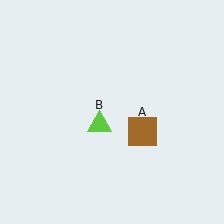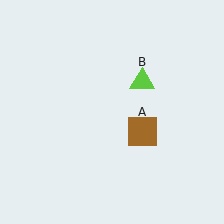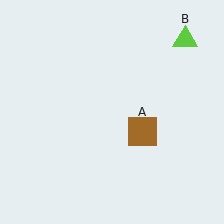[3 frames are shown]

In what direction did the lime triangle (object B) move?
The lime triangle (object B) moved up and to the right.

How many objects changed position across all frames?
1 object changed position: lime triangle (object B).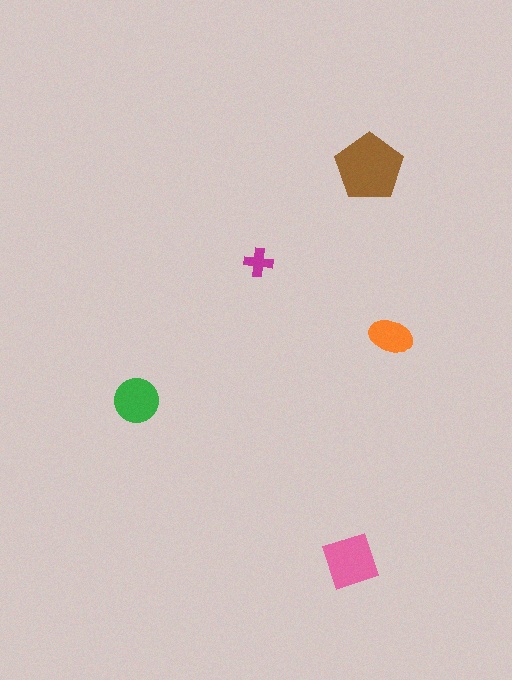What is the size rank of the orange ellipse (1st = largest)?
4th.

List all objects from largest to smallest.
The brown pentagon, the pink square, the green circle, the orange ellipse, the magenta cross.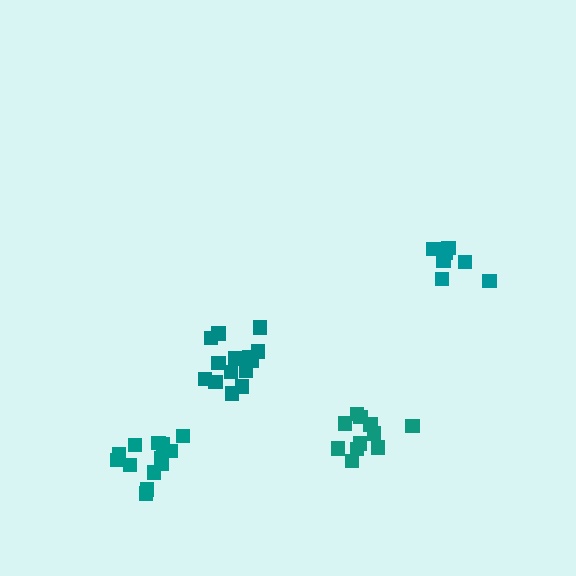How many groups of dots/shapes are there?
There are 4 groups.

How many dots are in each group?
Group 1: 11 dots, Group 2: 8 dots, Group 3: 14 dots, Group 4: 13 dots (46 total).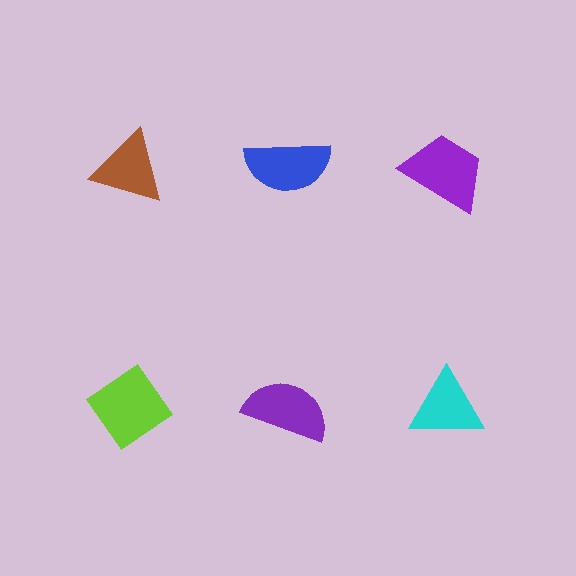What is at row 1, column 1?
A brown triangle.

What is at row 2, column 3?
A cyan triangle.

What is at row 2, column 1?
A lime diamond.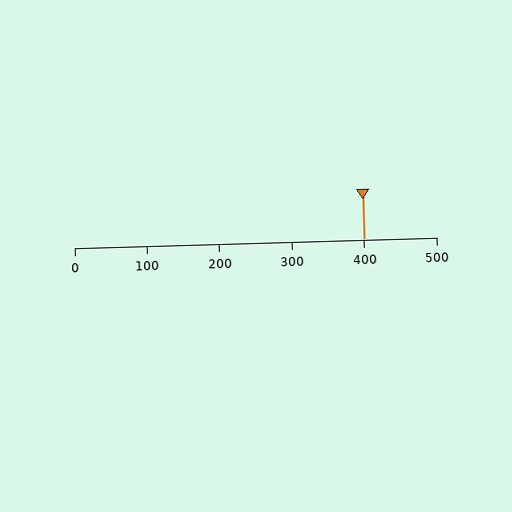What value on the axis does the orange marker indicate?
The marker indicates approximately 400.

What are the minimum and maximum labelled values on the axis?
The axis runs from 0 to 500.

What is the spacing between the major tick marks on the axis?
The major ticks are spaced 100 apart.